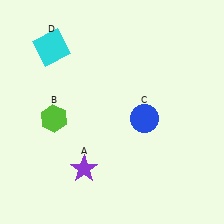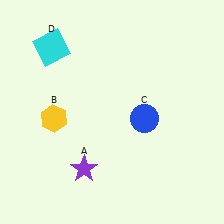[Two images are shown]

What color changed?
The hexagon (B) changed from lime in Image 1 to yellow in Image 2.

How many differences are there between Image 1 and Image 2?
There is 1 difference between the two images.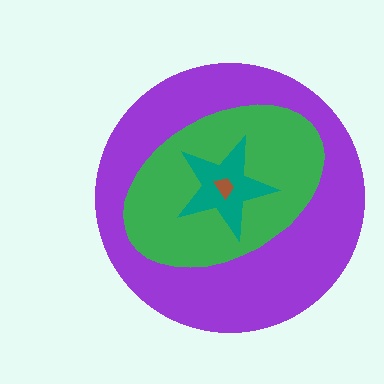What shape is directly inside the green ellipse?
The teal star.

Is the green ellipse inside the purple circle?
Yes.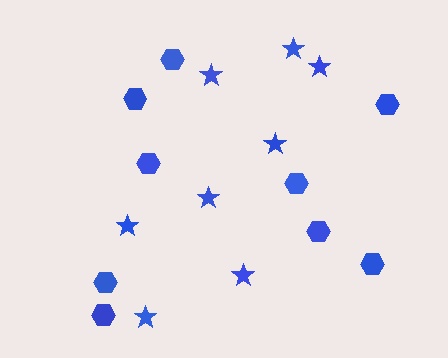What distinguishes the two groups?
There are 2 groups: one group of stars (8) and one group of hexagons (9).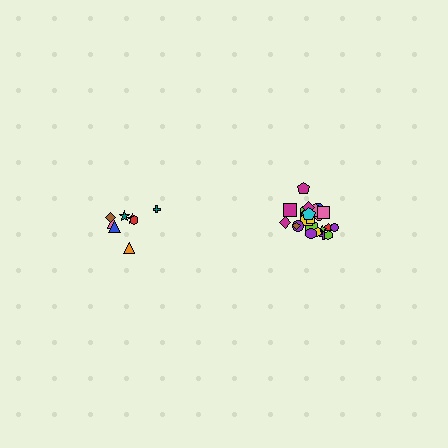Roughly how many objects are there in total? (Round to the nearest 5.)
Roughly 35 objects in total.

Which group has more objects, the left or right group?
The right group.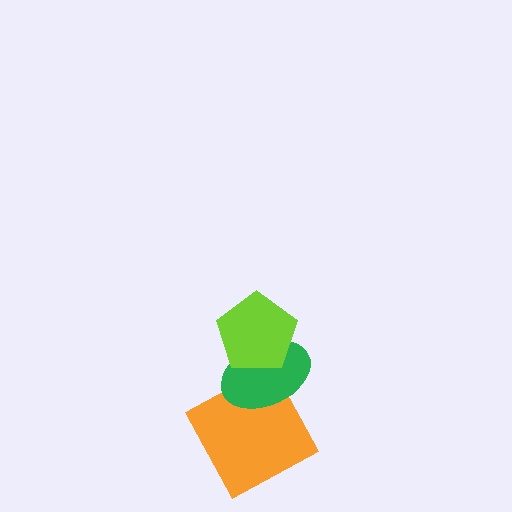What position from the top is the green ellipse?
The green ellipse is 2nd from the top.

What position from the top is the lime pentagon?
The lime pentagon is 1st from the top.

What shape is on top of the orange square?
The green ellipse is on top of the orange square.